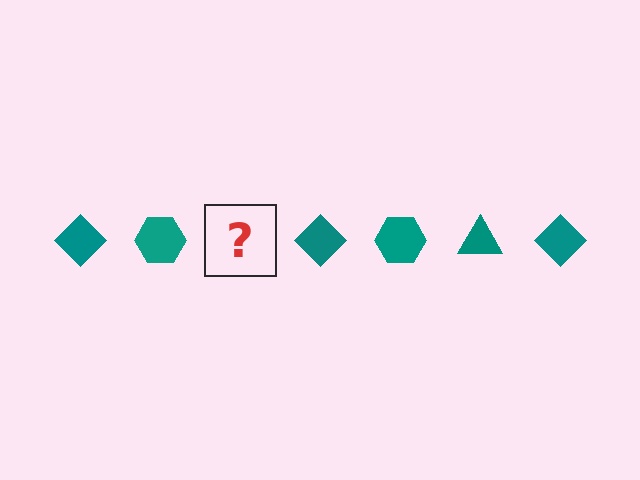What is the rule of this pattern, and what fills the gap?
The rule is that the pattern cycles through diamond, hexagon, triangle shapes in teal. The gap should be filled with a teal triangle.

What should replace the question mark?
The question mark should be replaced with a teal triangle.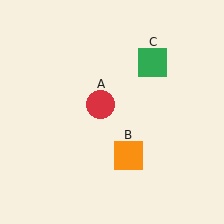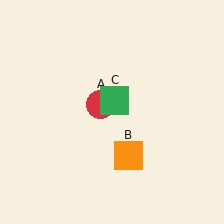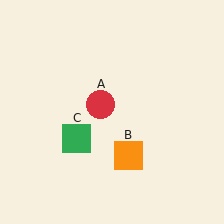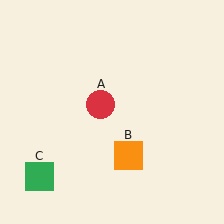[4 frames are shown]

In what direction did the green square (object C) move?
The green square (object C) moved down and to the left.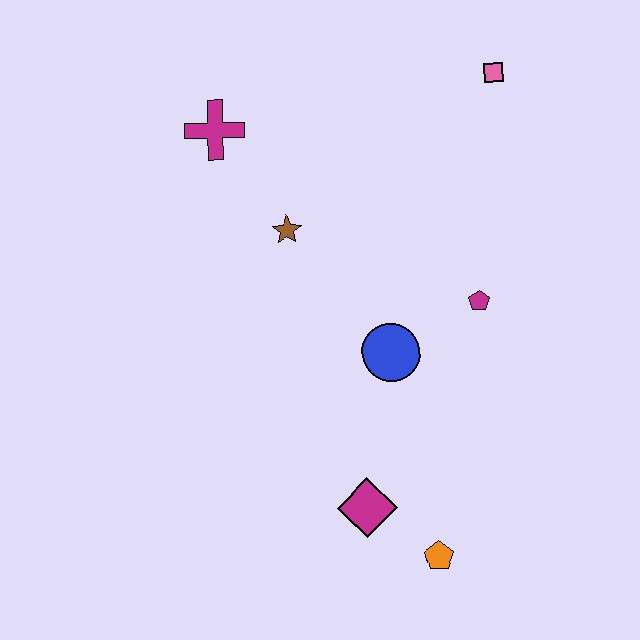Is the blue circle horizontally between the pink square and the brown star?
Yes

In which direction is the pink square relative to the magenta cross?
The pink square is to the right of the magenta cross.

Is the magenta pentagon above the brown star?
No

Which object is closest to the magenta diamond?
The orange pentagon is closest to the magenta diamond.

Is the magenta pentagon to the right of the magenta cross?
Yes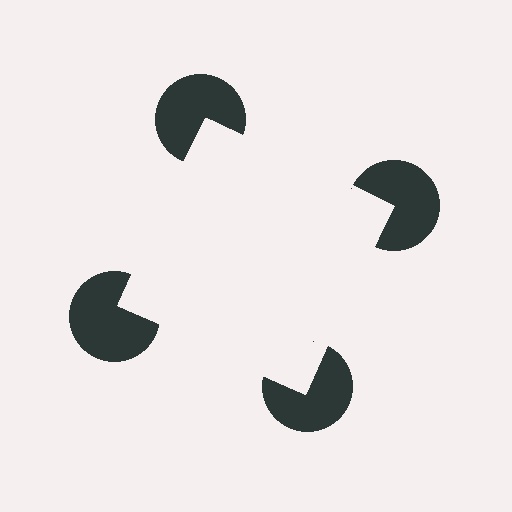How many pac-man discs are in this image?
There are 4 — one at each vertex of the illusory square.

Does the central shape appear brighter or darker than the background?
It typically appears slightly brighter than the background, even though no actual brightness change is drawn.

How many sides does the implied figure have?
4 sides.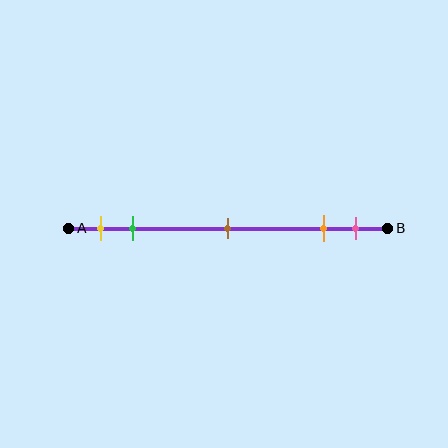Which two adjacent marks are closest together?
The orange and pink marks are the closest adjacent pair.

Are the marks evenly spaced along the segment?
No, the marks are not evenly spaced.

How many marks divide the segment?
There are 5 marks dividing the segment.